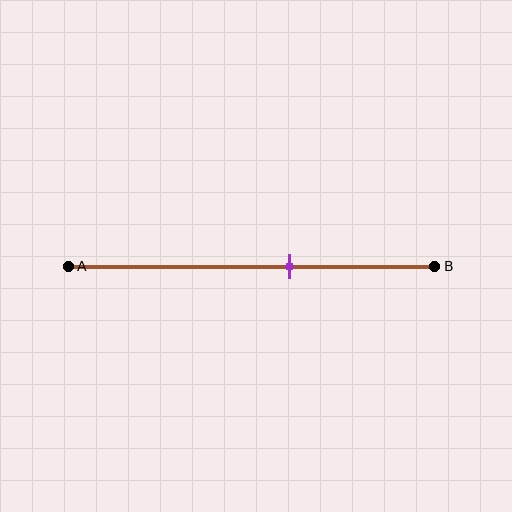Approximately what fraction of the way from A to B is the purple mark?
The purple mark is approximately 60% of the way from A to B.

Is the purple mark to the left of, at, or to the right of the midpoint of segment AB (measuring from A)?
The purple mark is to the right of the midpoint of segment AB.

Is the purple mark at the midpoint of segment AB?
No, the mark is at about 60% from A, not at the 50% midpoint.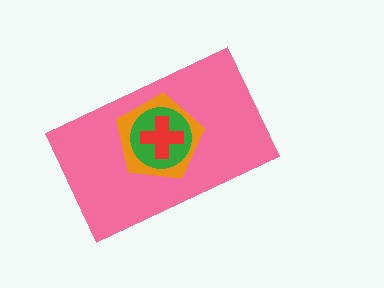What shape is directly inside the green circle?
The red cross.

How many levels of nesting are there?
4.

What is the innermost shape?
The red cross.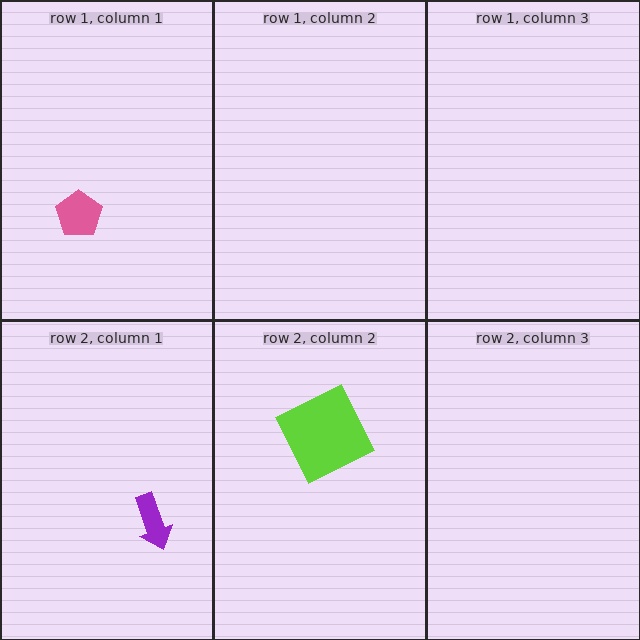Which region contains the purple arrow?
The row 2, column 1 region.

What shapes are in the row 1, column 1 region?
The pink pentagon.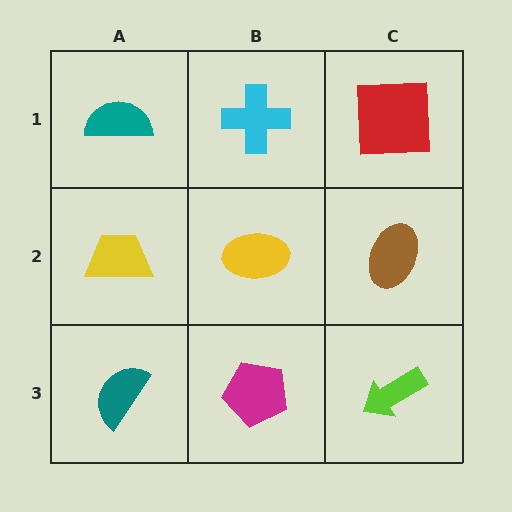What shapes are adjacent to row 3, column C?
A brown ellipse (row 2, column C), a magenta pentagon (row 3, column B).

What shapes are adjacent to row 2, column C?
A red square (row 1, column C), a lime arrow (row 3, column C), a yellow ellipse (row 2, column B).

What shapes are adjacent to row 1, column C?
A brown ellipse (row 2, column C), a cyan cross (row 1, column B).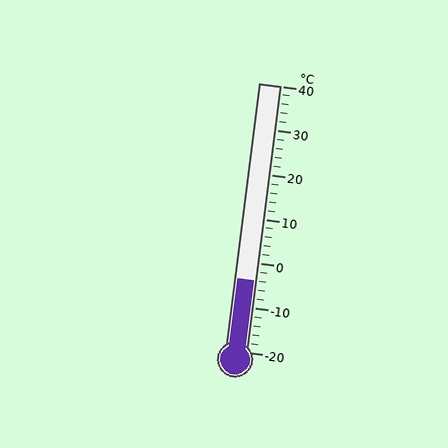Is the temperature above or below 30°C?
The temperature is below 30°C.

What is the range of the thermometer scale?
The thermometer scale ranges from -20°C to 40°C.